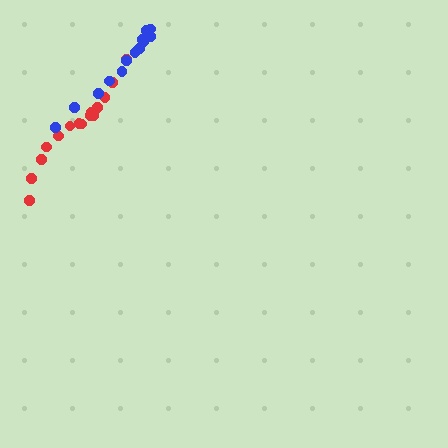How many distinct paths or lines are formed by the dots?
There are 2 distinct paths.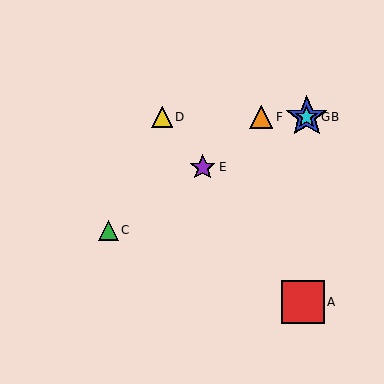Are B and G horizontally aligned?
Yes, both are at y≈117.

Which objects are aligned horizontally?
Objects B, D, F, G are aligned horizontally.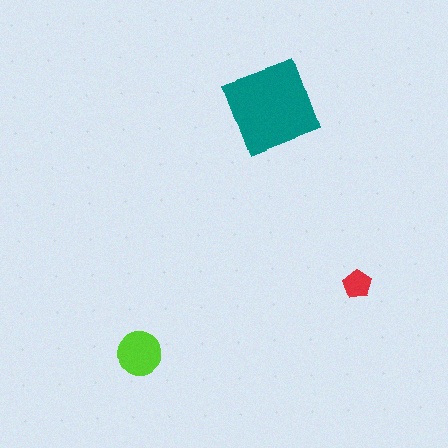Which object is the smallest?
The red pentagon.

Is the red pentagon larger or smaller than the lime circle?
Smaller.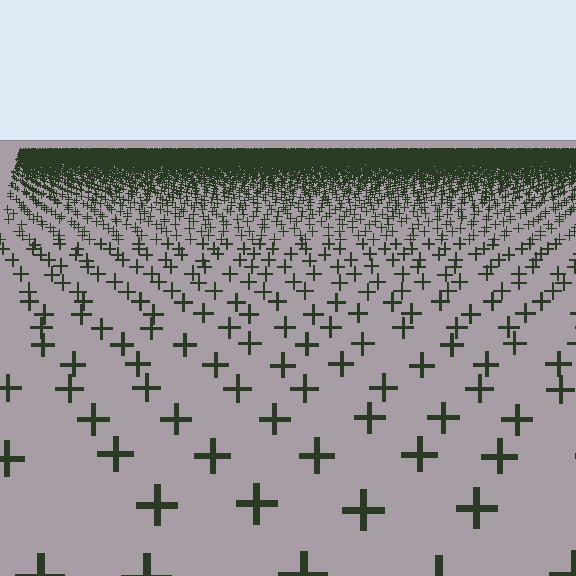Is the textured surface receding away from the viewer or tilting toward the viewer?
The surface is receding away from the viewer. Texture elements get smaller and denser toward the top.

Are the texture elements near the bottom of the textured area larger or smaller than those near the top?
Larger. Near the bottom, elements are closer to the viewer and appear at a bigger on-screen size.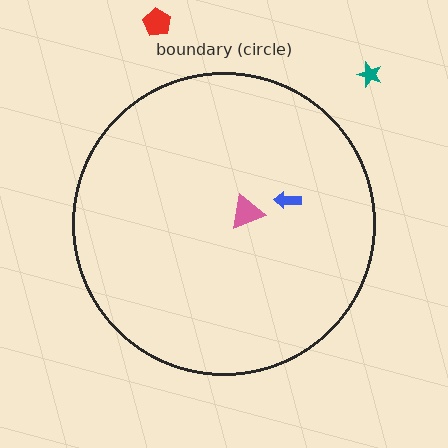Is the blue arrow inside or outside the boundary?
Inside.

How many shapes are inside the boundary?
2 inside, 2 outside.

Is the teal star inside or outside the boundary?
Outside.